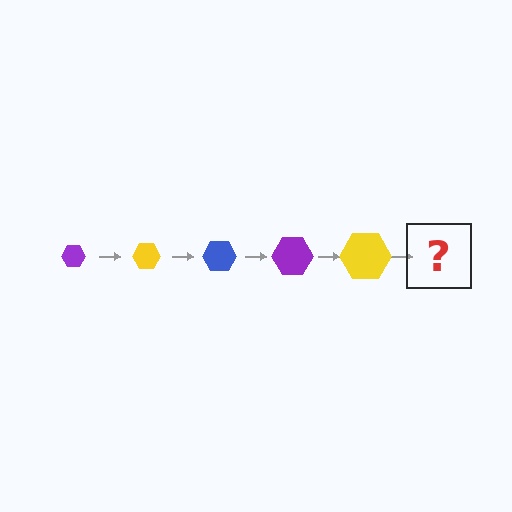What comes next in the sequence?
The next element should be a blue hexagon, larger than the previous one.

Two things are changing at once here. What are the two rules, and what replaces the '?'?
The two rules are that the hexagon grows larger each step and the color cycles through purple, yellow, and blue. The '?' should be a blue hexagon, larger than the previous one.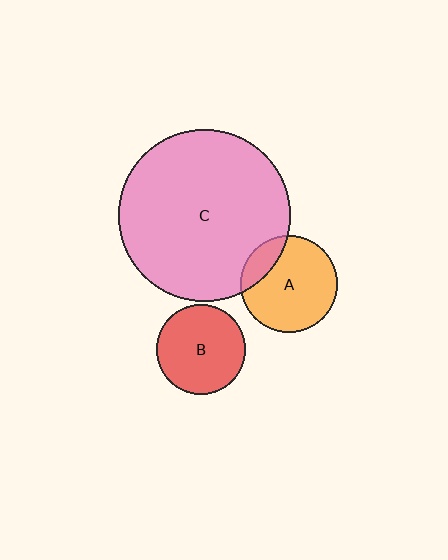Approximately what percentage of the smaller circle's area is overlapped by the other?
Approximately 20%.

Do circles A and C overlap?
Yes.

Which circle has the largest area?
Circle C (pink).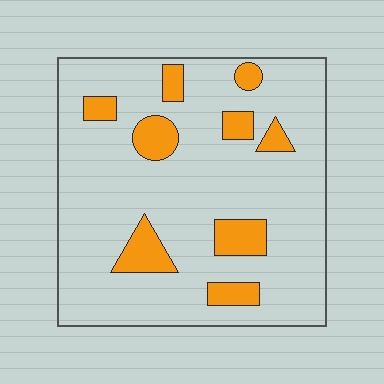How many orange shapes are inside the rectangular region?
9.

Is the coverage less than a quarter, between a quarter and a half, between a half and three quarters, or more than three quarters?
Less than a quarter.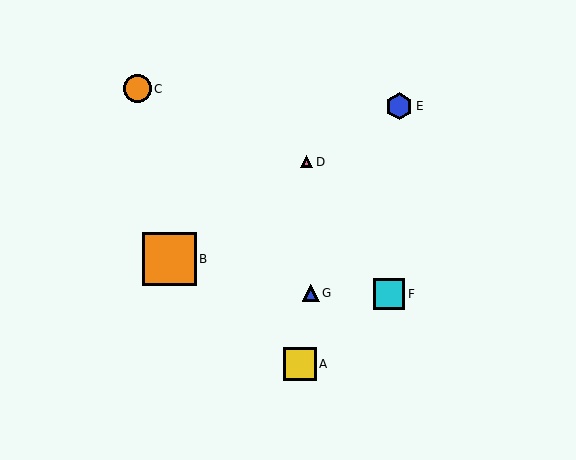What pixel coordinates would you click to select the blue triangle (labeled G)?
Click at (311, 293) to select the blue triangle G.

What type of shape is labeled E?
Shape E is a blue hexagon.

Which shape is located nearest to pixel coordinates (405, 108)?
The blue hexagon (labeled E) at (399, 106) is nearest to that location.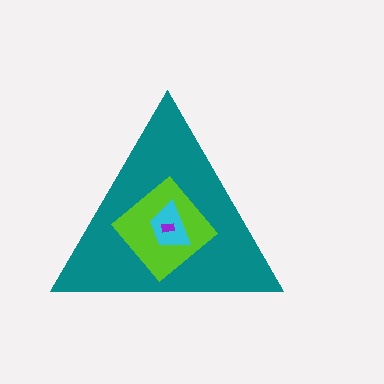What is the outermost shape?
The teal triangle.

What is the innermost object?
The purple rectangle.